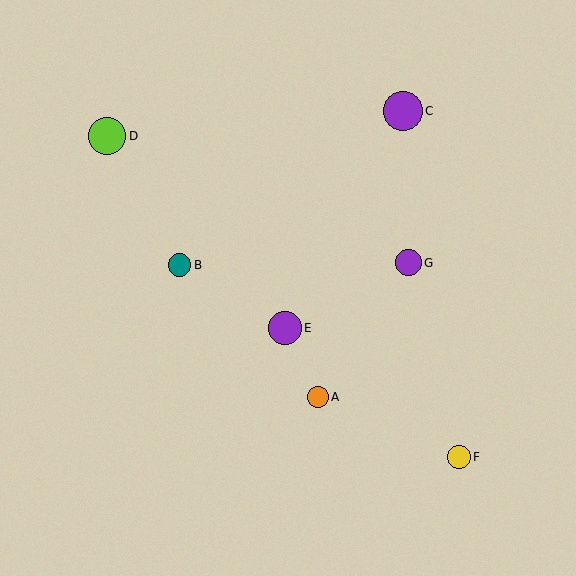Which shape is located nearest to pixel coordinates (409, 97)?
The purple circle (labeled C) at (403, 111) is nearest to that location.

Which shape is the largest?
The purple circle (labeled C) is the largest.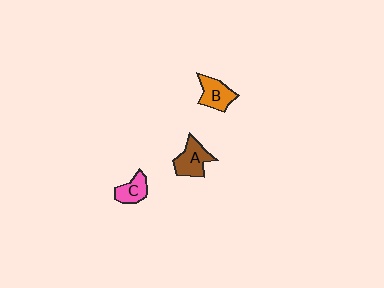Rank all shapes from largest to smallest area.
From largest to smallest: A (brown), B (orange), C (pink).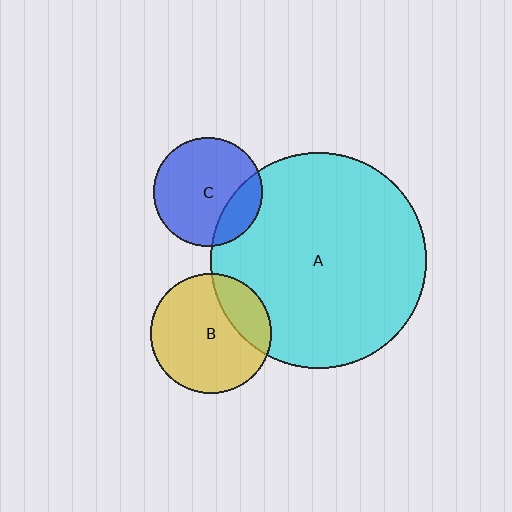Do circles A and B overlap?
Yes.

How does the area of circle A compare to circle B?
Approximately 3.2 times.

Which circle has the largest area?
Circle A (cyan).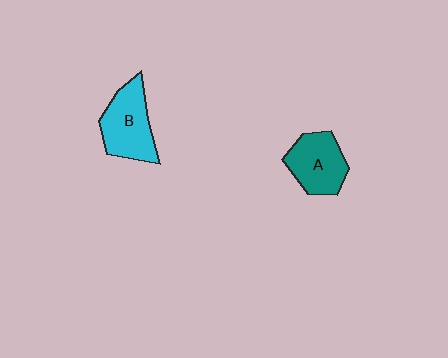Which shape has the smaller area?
Shape A (teal).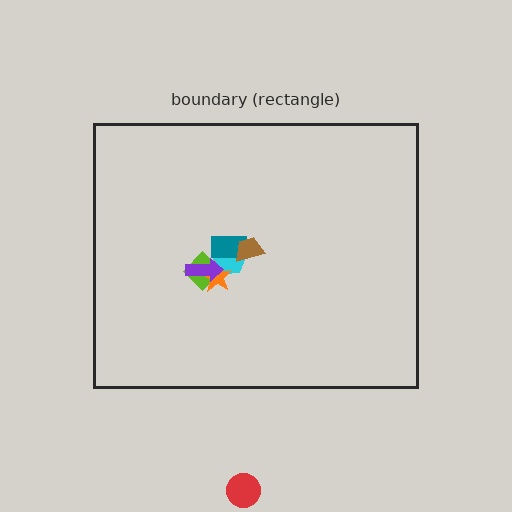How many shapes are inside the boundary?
6 inside, 1 outside.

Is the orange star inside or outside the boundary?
Inside.